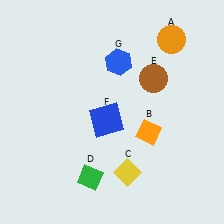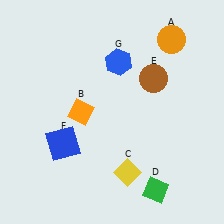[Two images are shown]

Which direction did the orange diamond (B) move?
The orange diamond (B) moved left.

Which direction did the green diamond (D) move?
The green diamond (D) moved right.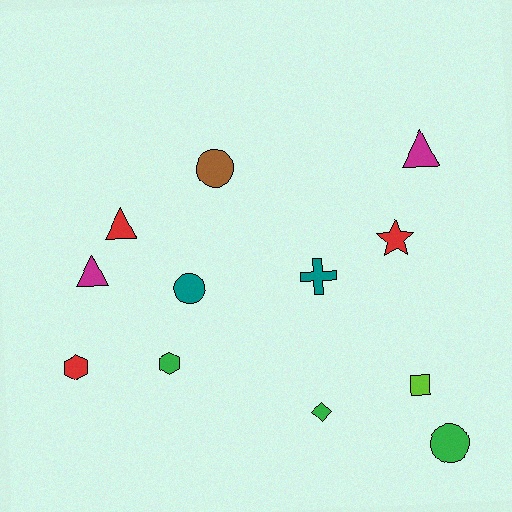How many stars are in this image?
There is 1 star.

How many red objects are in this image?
There are 3 red objects.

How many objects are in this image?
There are 12 objects.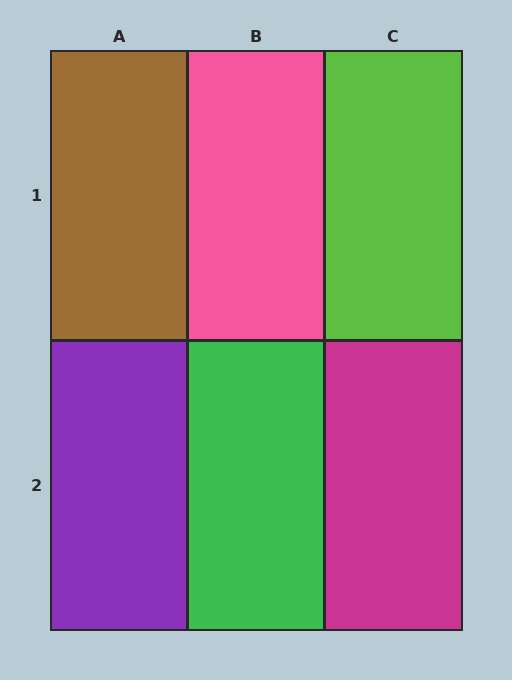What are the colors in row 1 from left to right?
Brown, pink, lime.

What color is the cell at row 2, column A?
Purple.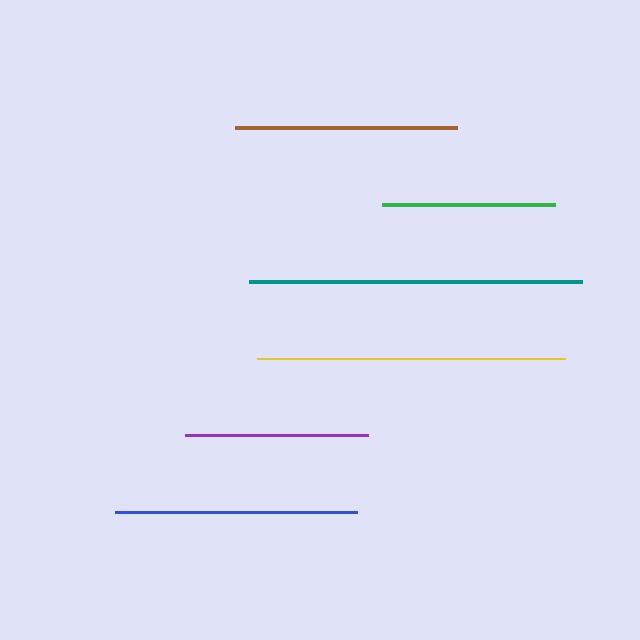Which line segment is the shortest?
The green line is the shortest at approximately 173 pixels.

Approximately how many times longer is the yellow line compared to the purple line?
The yellow line is approximately 1.7 times the length of the purple line.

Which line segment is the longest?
The teal line is the longest at approximately 332 pixels.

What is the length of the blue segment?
The blue segment is approximately 242 pixels long.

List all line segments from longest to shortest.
From longest to shortest: teal, yellow, blue, brown, purple, green.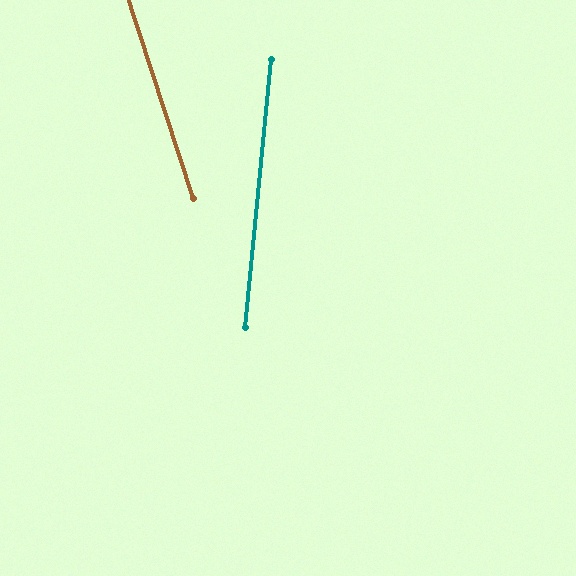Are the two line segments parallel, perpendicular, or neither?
Neither parallel nor perpendicular — they differ by about 24°.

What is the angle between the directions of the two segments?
Approximately 24 degrees.